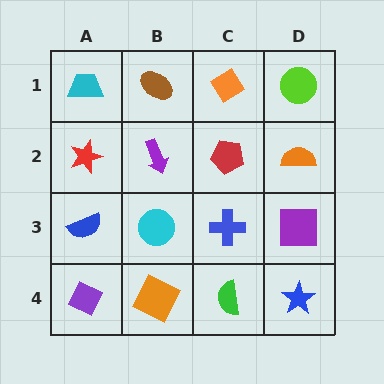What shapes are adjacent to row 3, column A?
A red star (row 2, column A), a purple diamond (row 4, column A), a cyan circle (row 3, column B).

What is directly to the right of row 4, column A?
An orange square.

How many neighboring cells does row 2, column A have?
3.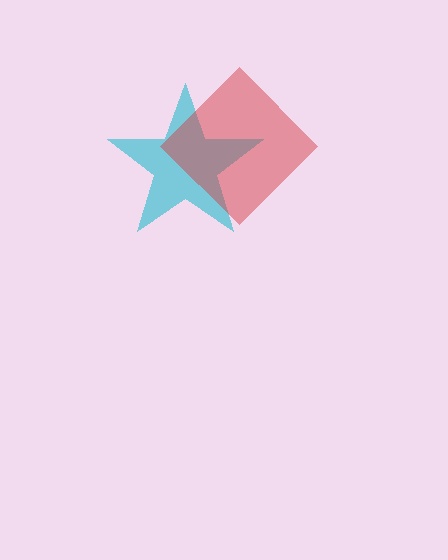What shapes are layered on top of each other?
The layered shapes are: a cyan star, a red diamond.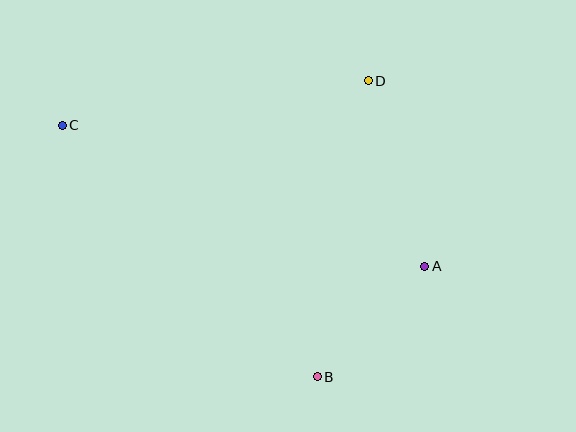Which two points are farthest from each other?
Points A and C are farthest from each other.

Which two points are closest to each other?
Points A and B are closest to each other.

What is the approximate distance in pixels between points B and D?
The distance between B and D is approximately 300 pixels.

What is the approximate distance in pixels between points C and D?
The distance between C and D is approximately 309 pixels.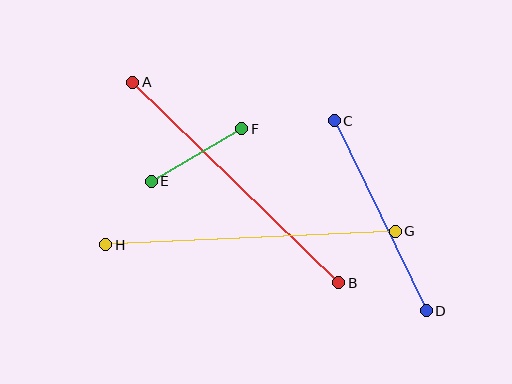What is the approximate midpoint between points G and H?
The midpoint is at approximately (250, 238) pixels.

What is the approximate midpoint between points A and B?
The midpoint is at approximately (236, 183) pixels.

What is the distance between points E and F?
The distance is approximately 105 pixels.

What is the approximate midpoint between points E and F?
The midpoint is at approximately (196, 155) pixels.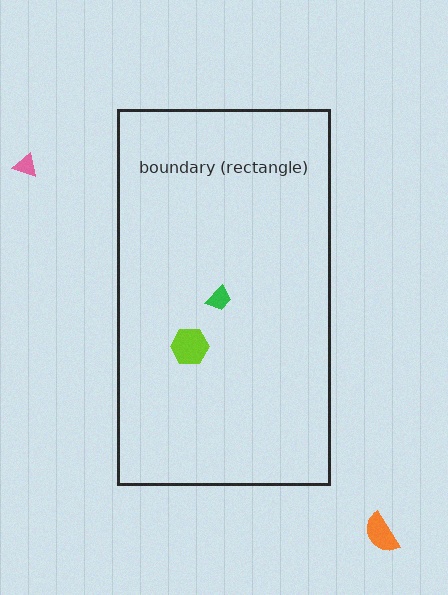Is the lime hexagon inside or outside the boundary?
Inside.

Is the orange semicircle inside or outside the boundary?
Outside.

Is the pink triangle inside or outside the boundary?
Outside.